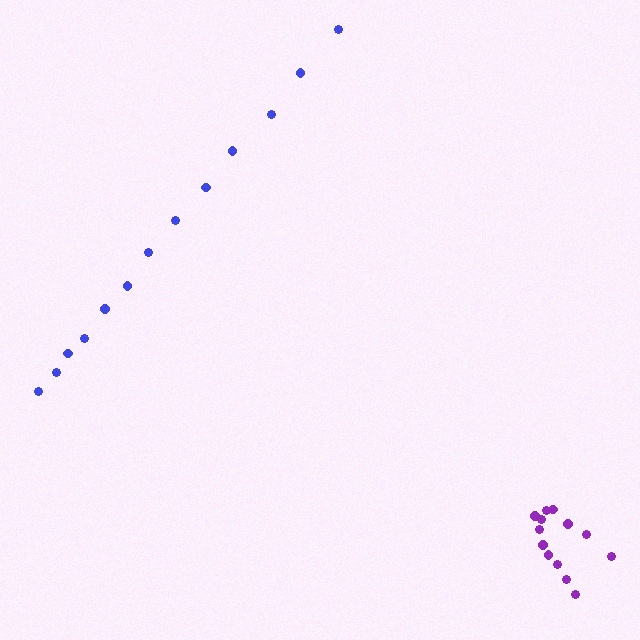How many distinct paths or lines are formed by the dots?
There are 2 distinct paths.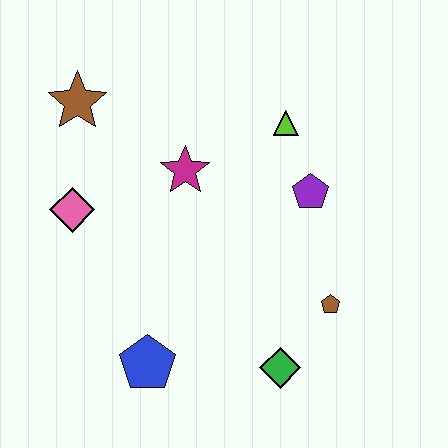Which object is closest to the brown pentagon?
The green diamond is closest to the brown pentagon.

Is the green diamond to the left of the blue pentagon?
No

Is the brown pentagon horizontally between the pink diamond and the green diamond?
No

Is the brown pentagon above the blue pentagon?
Yes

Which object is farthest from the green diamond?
The brown star is farthest from the green diamond.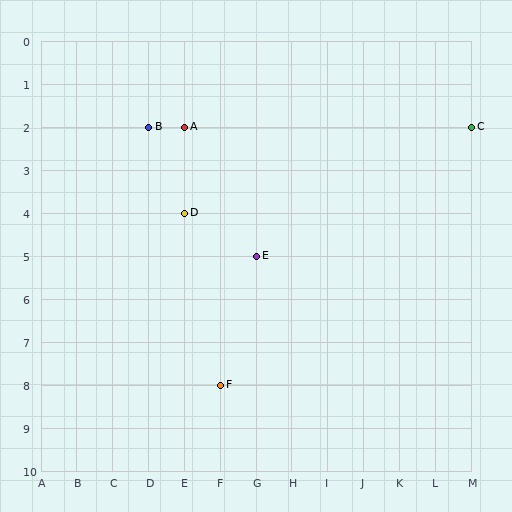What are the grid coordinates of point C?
Point C is at grid coordinates (M, 2).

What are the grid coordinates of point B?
Point B is at grid coordinates (D, 2).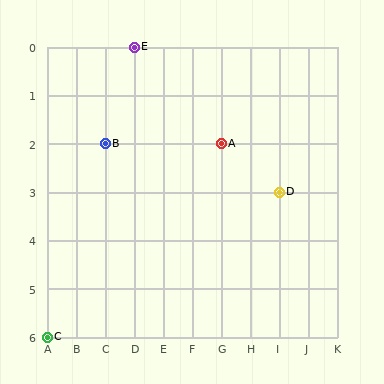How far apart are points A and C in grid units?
Points A and C are 6 columns and 4 rows apart (about 7.2 grid units diagonally).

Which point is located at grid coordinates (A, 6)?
Point C is at (A, 6).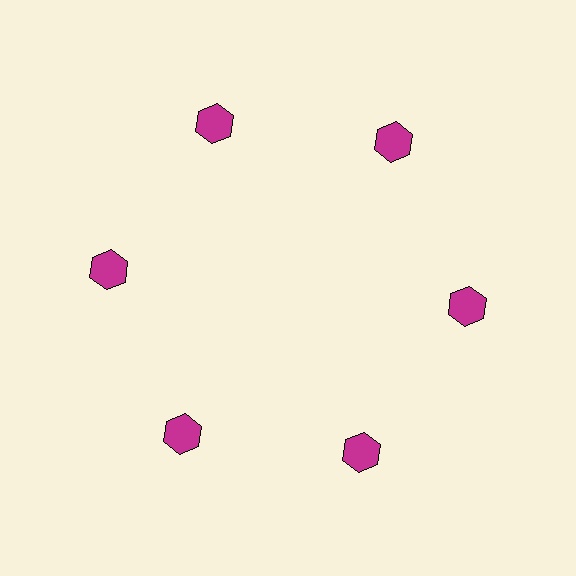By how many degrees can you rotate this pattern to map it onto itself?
The pattern maps onto itself every 60 degrees of rotation.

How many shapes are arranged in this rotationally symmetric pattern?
There are 6 shapes, arranged in 6 groups of 1.